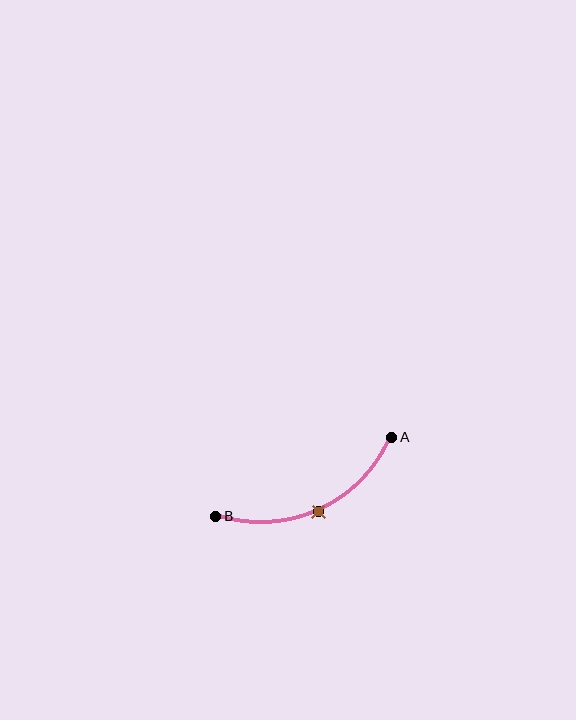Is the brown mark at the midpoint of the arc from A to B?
Yes. The brown mark lies on the arc at equal arc-length from both A and B — it is the arc midpoint.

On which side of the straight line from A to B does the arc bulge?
The arc bulges below the straight line connecting A and B.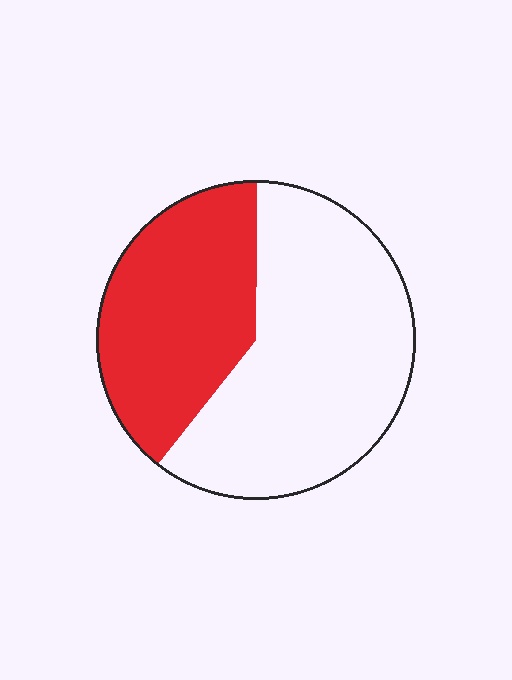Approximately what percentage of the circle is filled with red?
Approximately 40%.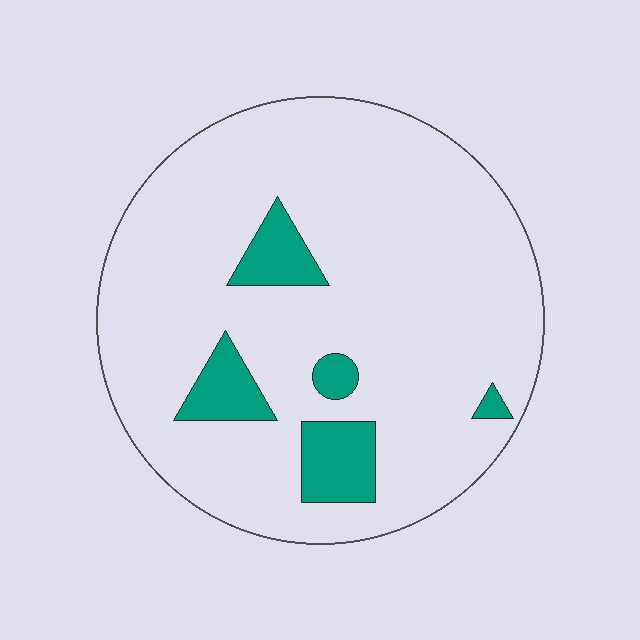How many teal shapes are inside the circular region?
5.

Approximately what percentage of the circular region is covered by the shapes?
Approximately 10%.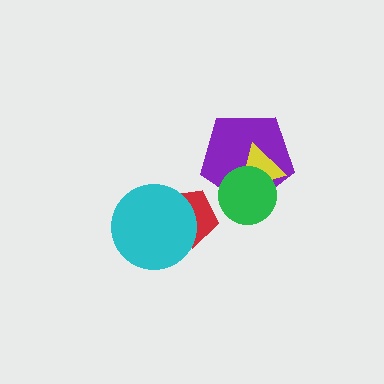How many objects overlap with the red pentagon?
1 object overlaps with the red pentagon.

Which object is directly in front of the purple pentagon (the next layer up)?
The yellow triangle is directly in front of the purple pentagon.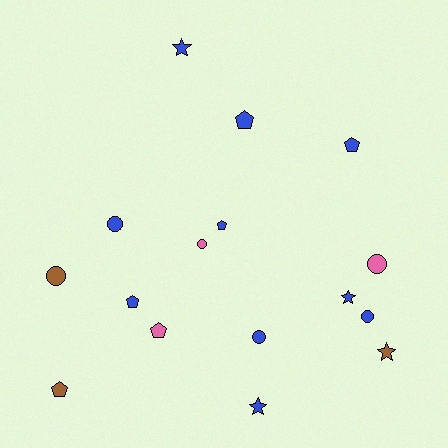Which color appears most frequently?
Blue, with 10 objects.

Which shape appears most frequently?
Pentagon, with 6 objects.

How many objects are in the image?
There are 16 objects.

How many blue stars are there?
There are 3 blue stars.